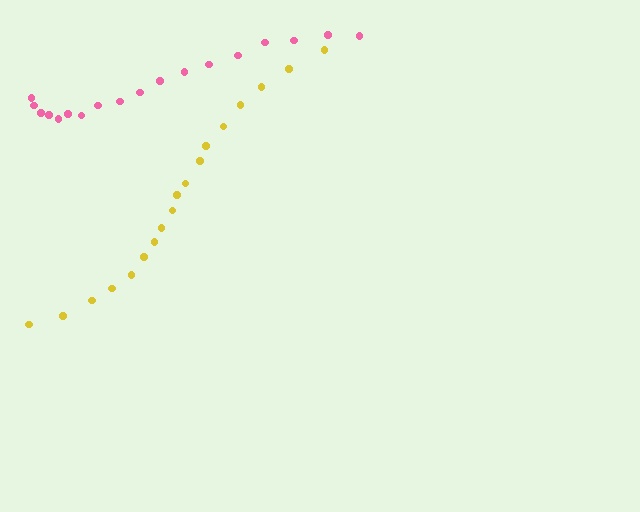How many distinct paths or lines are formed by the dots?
There are 2 distinct paths.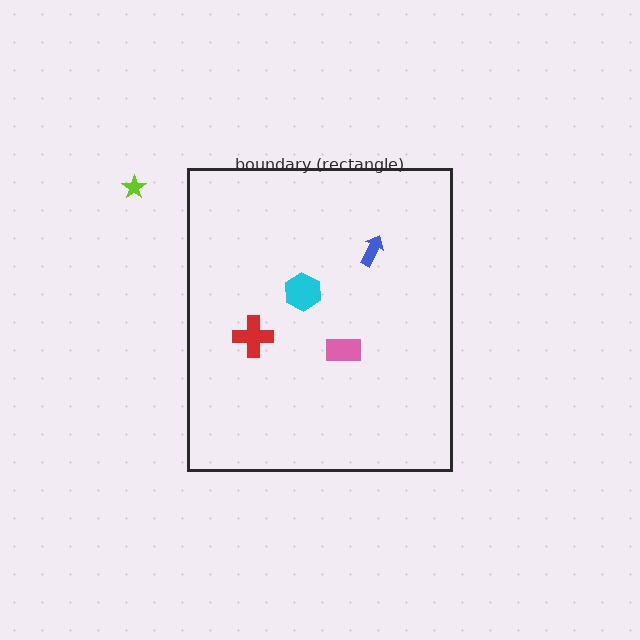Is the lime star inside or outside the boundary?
Outside.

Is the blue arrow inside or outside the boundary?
Inside.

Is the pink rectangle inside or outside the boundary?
Inside.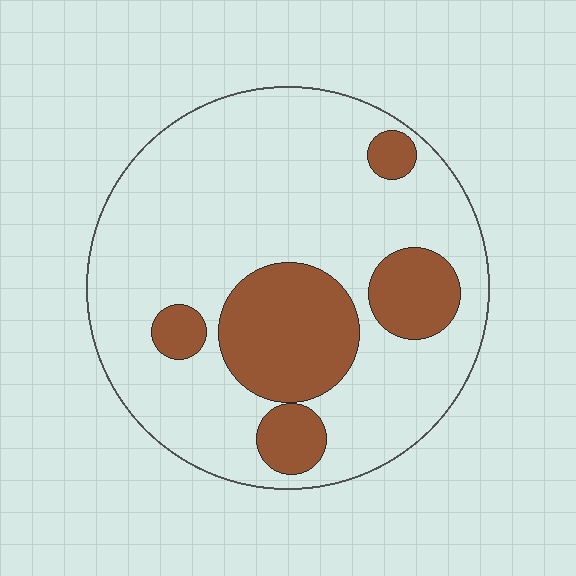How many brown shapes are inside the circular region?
5.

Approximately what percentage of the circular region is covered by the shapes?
Approximately 25%.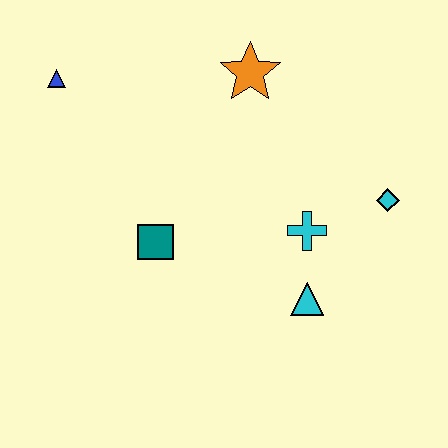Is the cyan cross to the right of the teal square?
Yes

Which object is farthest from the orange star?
The cyan triangle is farthest from the orange star.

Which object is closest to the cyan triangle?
The cyan cross is closest to the cyan triangle.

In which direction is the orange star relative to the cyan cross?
The orange star is above the cyan cross.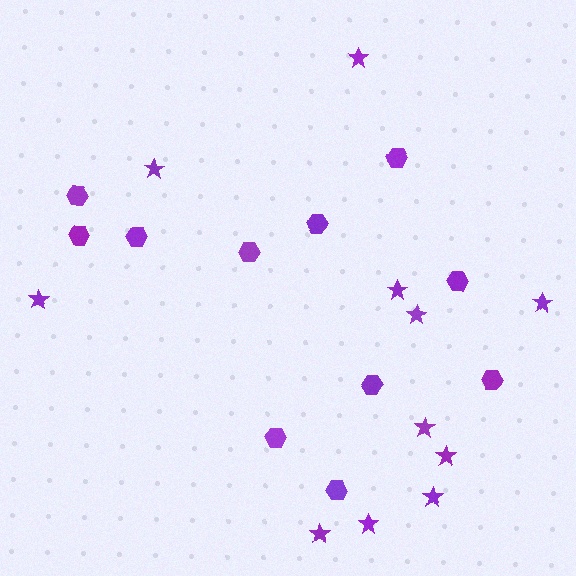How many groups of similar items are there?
There are 2 groups: one group of stars (11) and one group of hexagons (11).